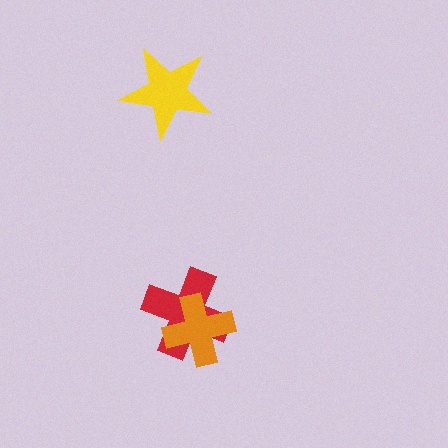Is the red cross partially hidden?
Yes, it is partially covered by another shape.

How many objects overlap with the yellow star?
0 objects overlap with the yellow star.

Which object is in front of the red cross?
The orange cross is in front of the red cross.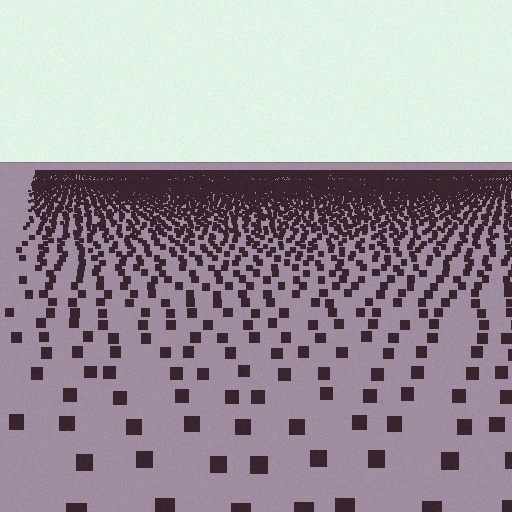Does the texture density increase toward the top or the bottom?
Density increases toward the top.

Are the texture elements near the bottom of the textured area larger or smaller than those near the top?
Larger. Near the bottom, elements are closer to the viewer and appear at a bigger on-screen size.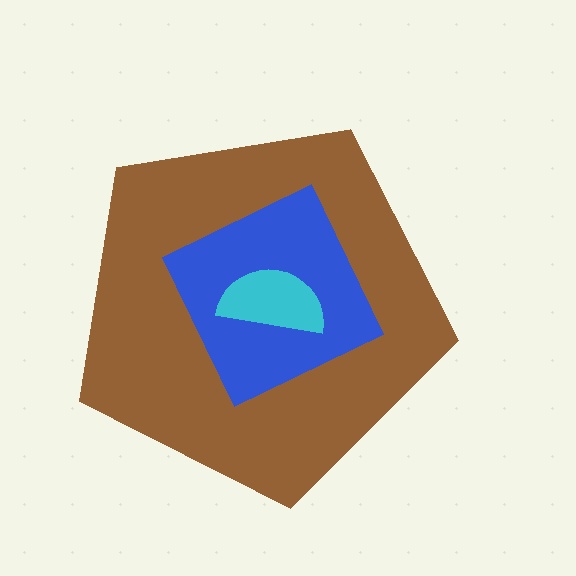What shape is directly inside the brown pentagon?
The blue square.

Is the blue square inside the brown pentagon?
Yes.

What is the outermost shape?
The brown pentagon.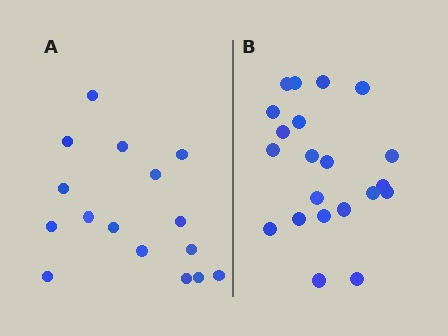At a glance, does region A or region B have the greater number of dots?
Region B (the right region) has more dots.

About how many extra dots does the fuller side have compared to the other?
Region B has about 5 more dots than region A.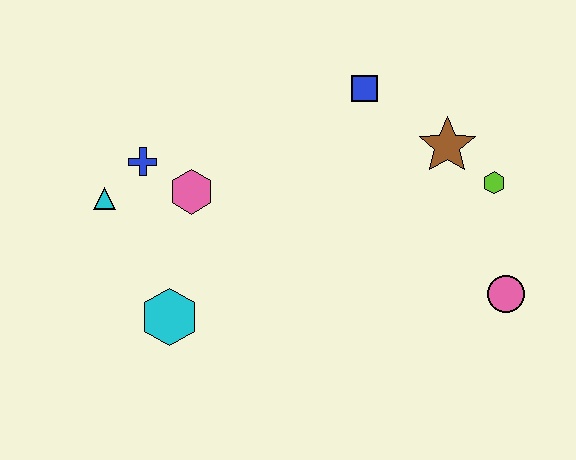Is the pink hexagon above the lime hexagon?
No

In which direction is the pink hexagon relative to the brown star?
The pink hexagon is to the left of the brown star.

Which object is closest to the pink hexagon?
The blue cross is closest to the pink hexagon.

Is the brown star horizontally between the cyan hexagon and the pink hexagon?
No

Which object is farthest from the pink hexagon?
The pink circle is farthest from the pink hexagon.